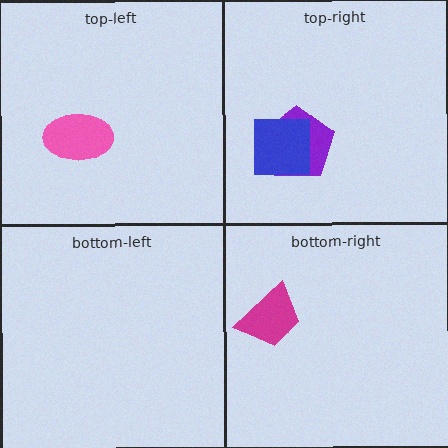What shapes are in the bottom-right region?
The magenta trapezoid.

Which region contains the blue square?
The top-right region.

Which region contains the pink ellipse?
The top-left region.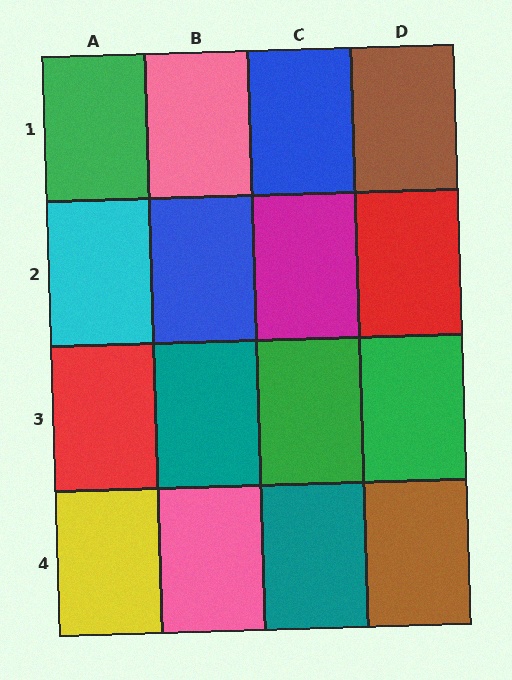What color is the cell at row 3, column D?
Green.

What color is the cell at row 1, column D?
Brown.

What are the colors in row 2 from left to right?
Cyan, blue, magenta, red.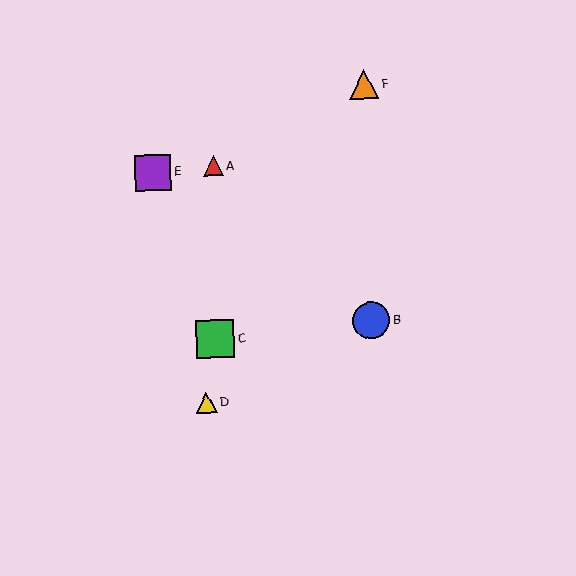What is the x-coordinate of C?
Object C is at x≈215.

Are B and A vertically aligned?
No, B is at x≈371 and A is at x≈213.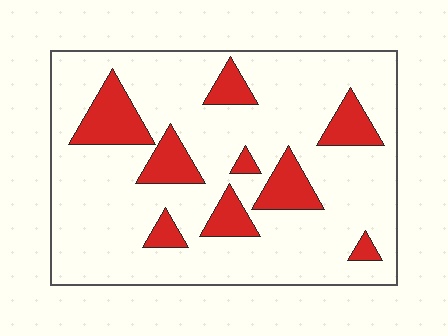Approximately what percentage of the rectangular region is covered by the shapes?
Approximately 20%.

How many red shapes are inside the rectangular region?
9.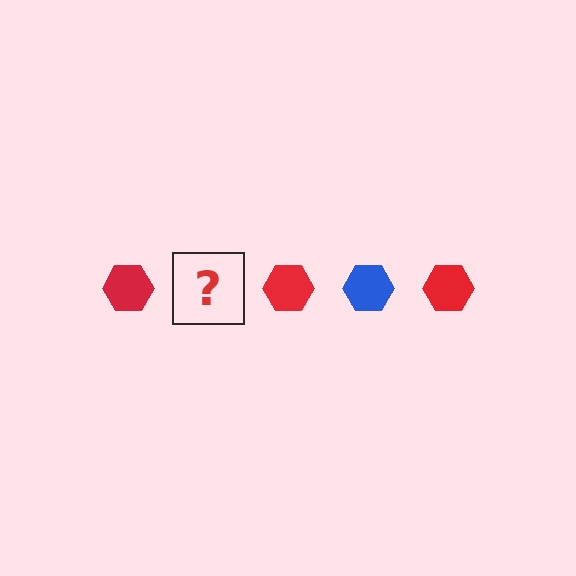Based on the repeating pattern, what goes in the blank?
The blank should be a blue hexagon.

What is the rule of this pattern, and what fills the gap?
The rule is that the pattern cycles through red, blue hexagons. The gap should be filled with a blue hexagon.